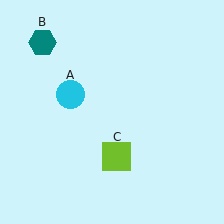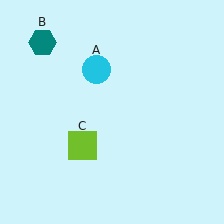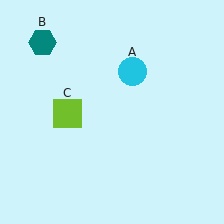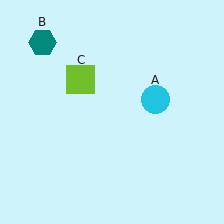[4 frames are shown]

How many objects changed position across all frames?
2 objects changed position: cyan circle (object A), lime square (object C).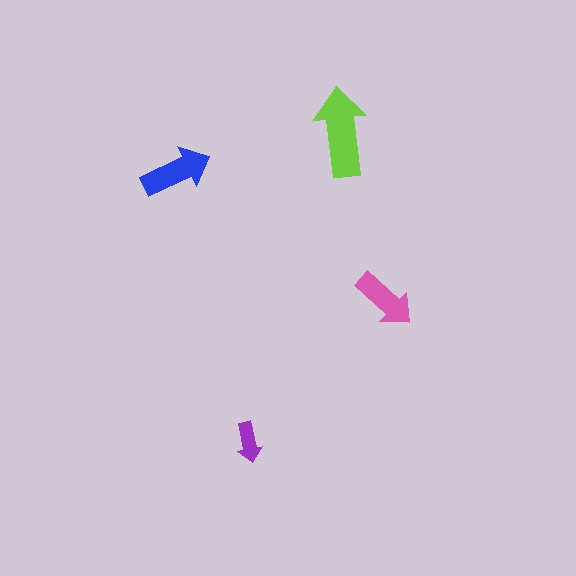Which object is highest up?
The lime arrow is topmost.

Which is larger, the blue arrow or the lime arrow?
The lime one.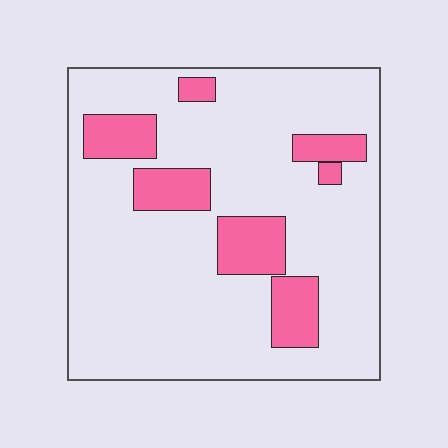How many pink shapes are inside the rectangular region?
7.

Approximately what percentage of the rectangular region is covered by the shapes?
Approximately 20%.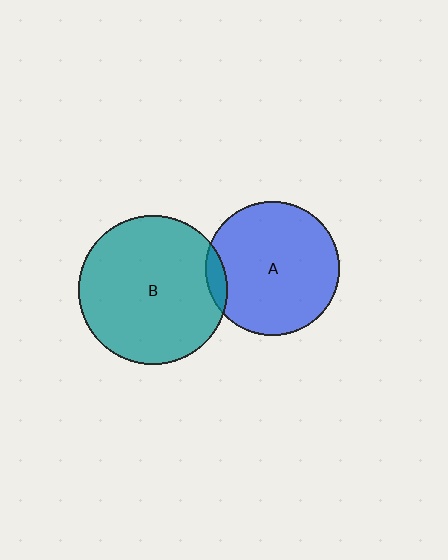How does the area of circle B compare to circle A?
Approximately 1.2 times.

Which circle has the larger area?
Circle B (teal).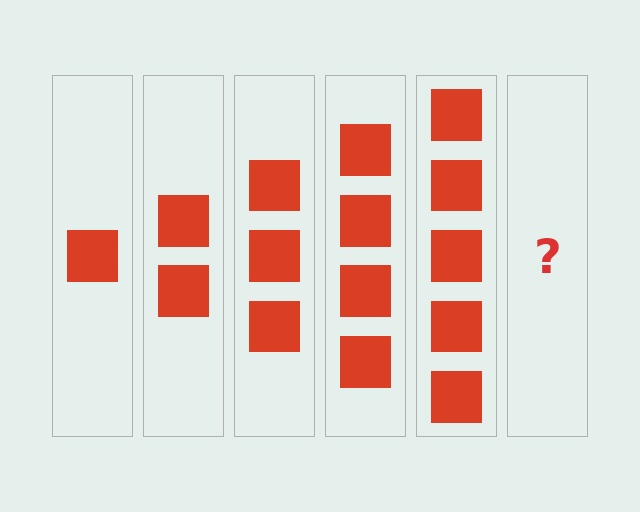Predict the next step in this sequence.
The next step is 6 squares.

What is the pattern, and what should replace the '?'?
The pattern is that each step adds one more square. The '?' should be 6 squares.